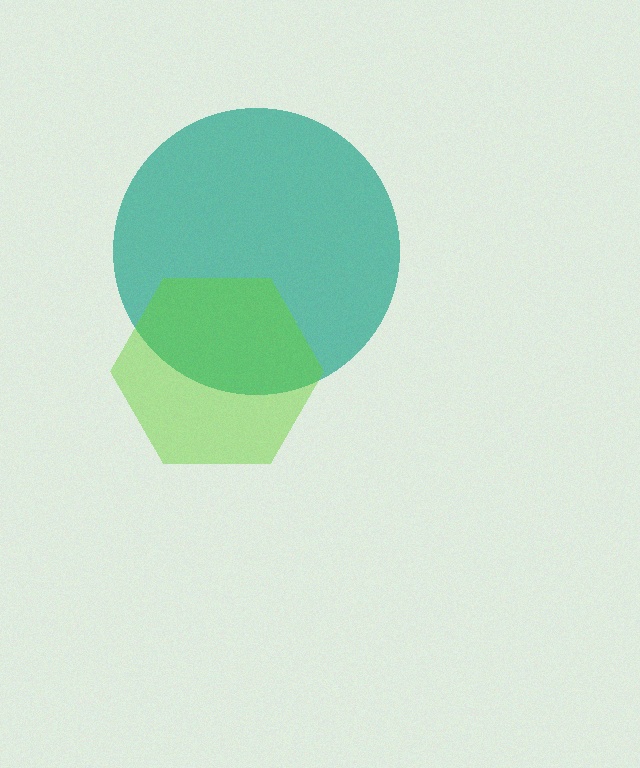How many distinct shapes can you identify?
There are 2 distinct shapes: a teal circle, a lime hexagon.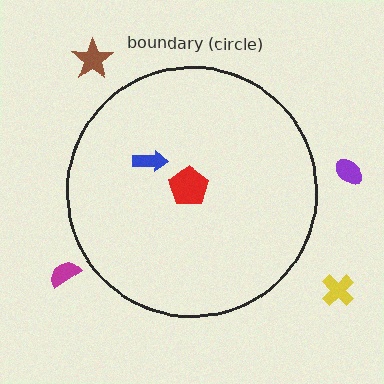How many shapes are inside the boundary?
2 inside, 4 outside.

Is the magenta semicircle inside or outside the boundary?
Outside.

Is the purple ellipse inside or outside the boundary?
Outside.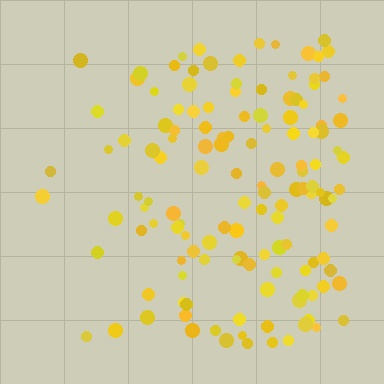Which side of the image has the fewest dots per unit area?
The left.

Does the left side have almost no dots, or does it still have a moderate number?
Still a moderate number, just noticeably fewer than the right.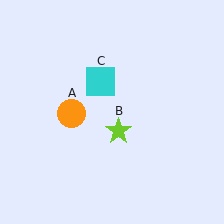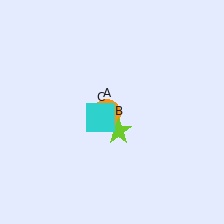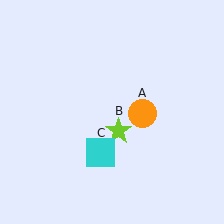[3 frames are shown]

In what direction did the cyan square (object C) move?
The cyan square (object C) moved down.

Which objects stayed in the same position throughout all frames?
Lime star (object B) remained stationary.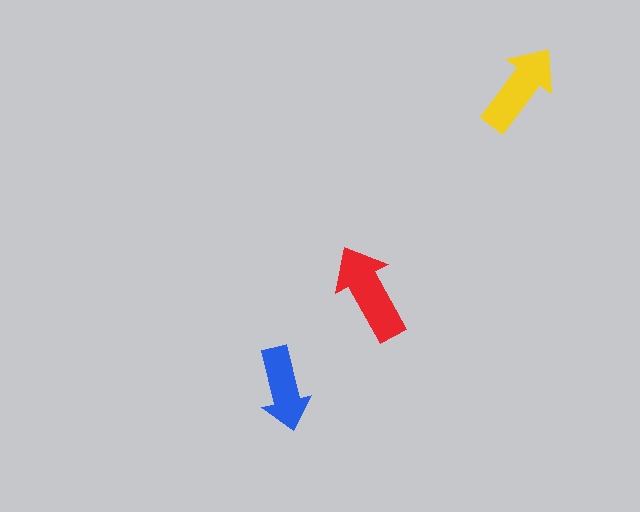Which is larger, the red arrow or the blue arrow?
The red one.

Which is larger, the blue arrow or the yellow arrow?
The yellow one.